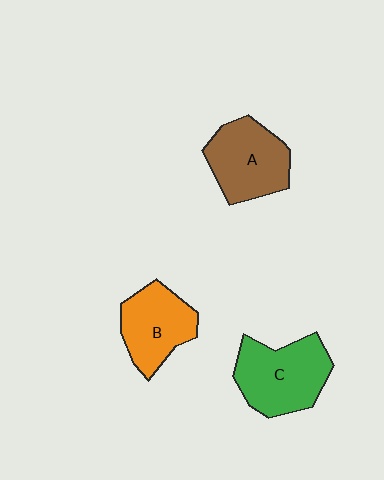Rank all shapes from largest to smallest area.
From largest to smallest: C (green), A (brown), B (orange).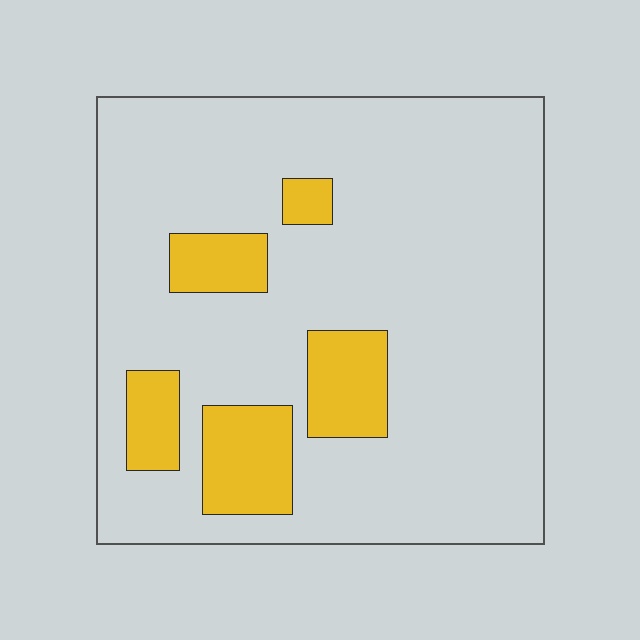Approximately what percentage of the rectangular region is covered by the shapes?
Approximately 15%.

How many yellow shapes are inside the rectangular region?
5.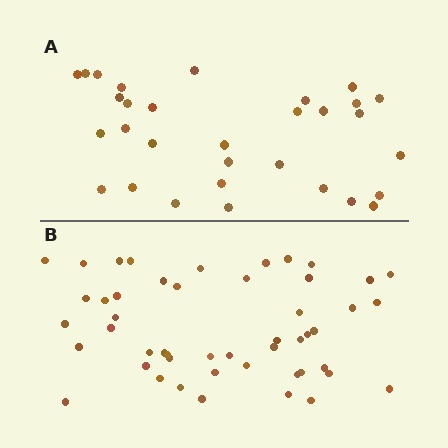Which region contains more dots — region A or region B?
Region B (the bottom region) has more dots.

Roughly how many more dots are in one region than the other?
Region B has approximately 20 more dots than region A.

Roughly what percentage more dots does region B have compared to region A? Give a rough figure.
About 60% more.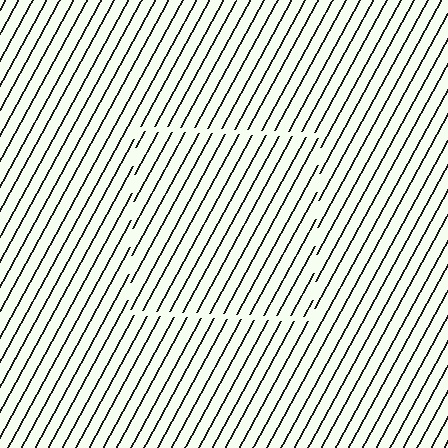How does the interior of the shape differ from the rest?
The interior of the shape contains the same grating, shifted by half a period — the contour is defined by the phase discontinuity where line-ends from the inner and outer gratings abut.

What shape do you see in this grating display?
An illusory square. The interior of the shape contains the same grating, shifted by half a period — the contour is defined by the phase discontinuity where line-ends from the inner and outer gratings abut.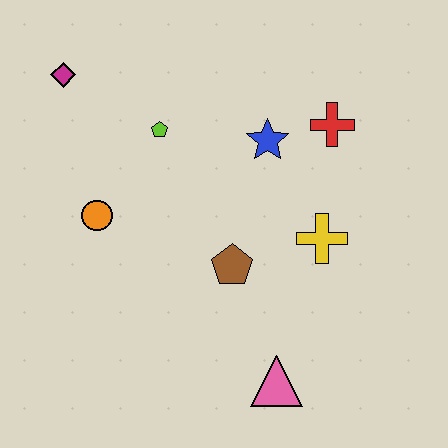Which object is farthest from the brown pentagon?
The magenta diamond is farthest from the brown pentagon.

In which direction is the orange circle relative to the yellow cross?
The orange circle is to the left of the yellow cross.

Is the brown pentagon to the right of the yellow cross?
No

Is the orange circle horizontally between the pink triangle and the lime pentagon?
No